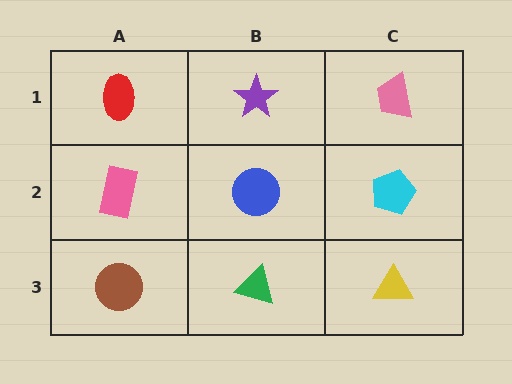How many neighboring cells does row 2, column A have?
3.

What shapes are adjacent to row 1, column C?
A cyan pentagon (row 2, column C), a purple star (row 1, column B).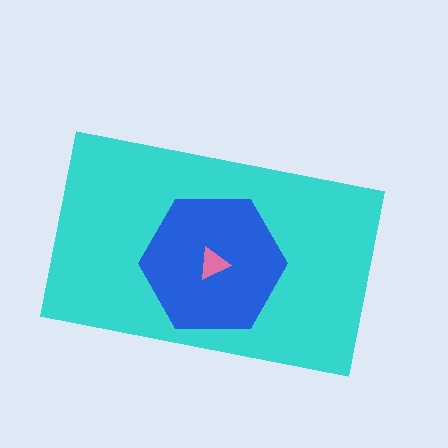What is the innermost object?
The pink triangle.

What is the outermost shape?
The cyan rectangle.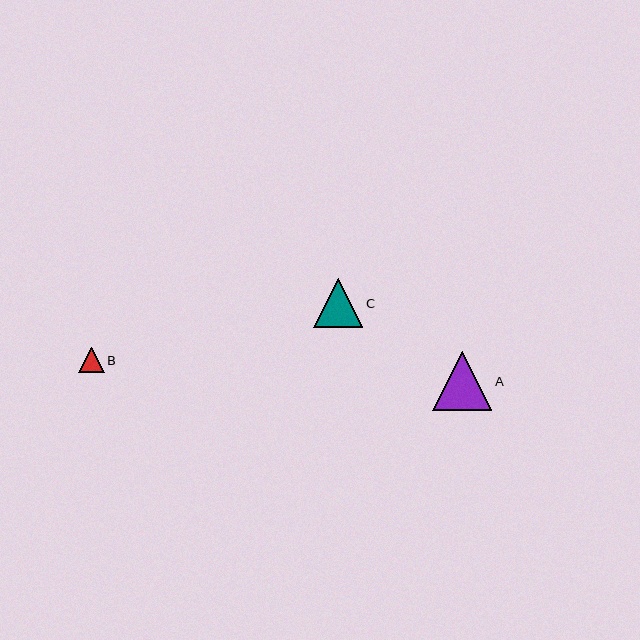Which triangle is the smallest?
Triangle B is the smallest with a size of approximately 25 pixels.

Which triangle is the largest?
Triangle A is the largest with a size of approximately 59 pixels.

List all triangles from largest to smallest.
From largest to smallest: A, C, B.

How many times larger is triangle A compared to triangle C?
Triangle A is approximately 1.2 times the size of triangle C.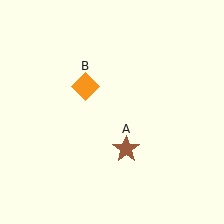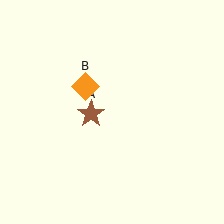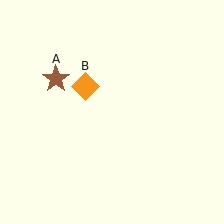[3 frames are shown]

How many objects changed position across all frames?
1 object changed position: brown star (object A).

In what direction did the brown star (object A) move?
The brown star (object A) moved up and to the left.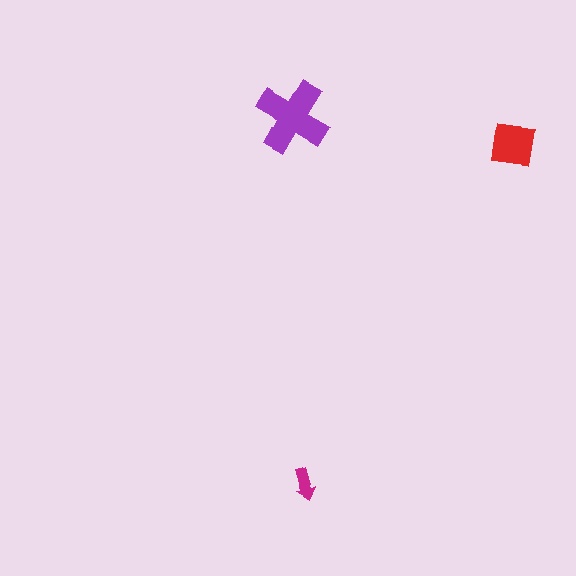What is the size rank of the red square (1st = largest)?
2nd.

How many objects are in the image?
There are 3 objects in the image.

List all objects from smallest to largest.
The magenta arrow, the red square, the purple cross.